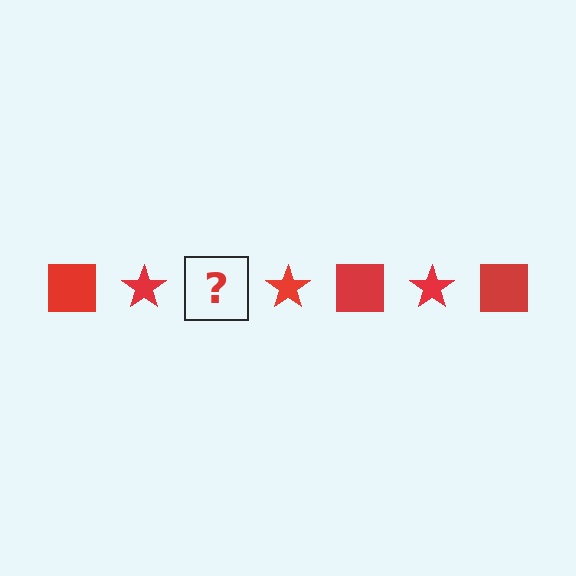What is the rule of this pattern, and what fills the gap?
The rule is that the pattern cycles through square, star shapes in red. The gap should be filled with a red square.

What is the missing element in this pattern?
The missing element is a red square.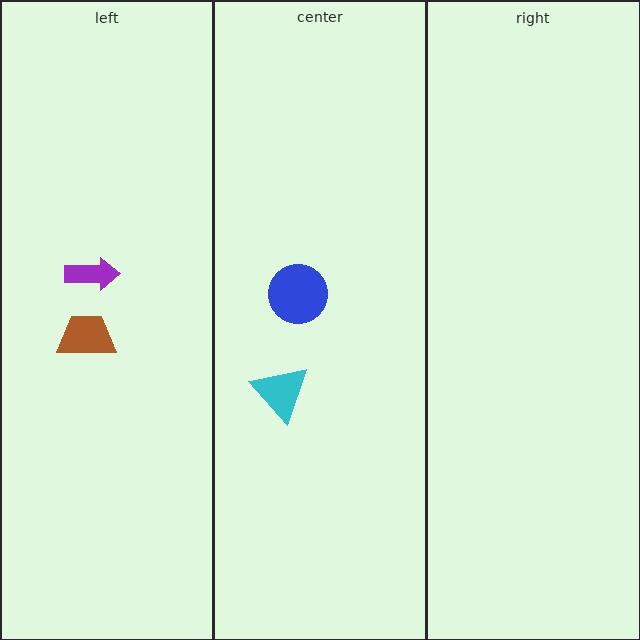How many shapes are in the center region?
2.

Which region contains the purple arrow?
The left region.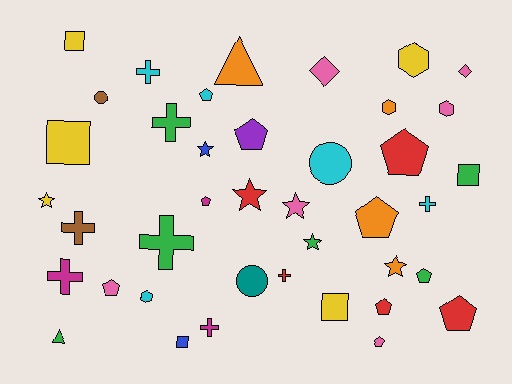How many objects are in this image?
There are 40 objects.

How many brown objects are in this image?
There are 2 brown objects.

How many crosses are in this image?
There are 8 crosses.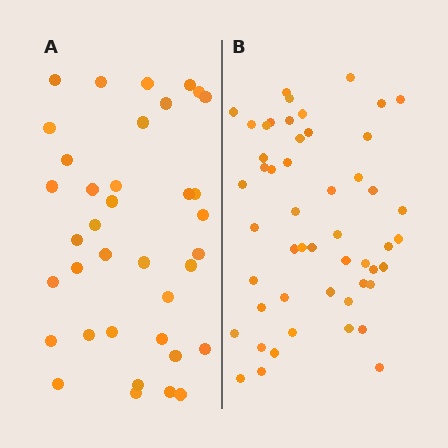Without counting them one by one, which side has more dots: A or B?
Region B (the right region) has more dots.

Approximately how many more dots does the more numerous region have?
Region B has approximately 15 more dots than region A.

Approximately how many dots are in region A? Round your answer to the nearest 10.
About 40 dots. (The exact count is 37, which rounds to 40.)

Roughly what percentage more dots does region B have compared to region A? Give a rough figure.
About 40% more.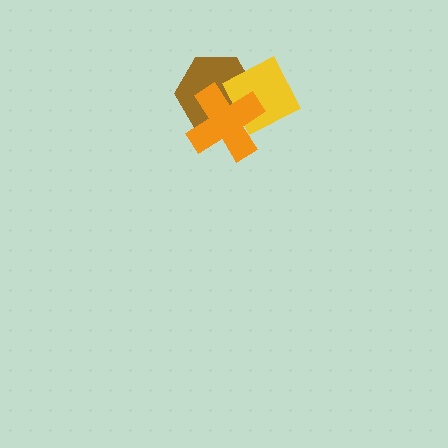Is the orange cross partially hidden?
No, no other shape covers it.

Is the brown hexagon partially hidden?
Yes, it is partially covered by another shape.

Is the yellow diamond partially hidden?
Yes, it is partially covered by another shape.